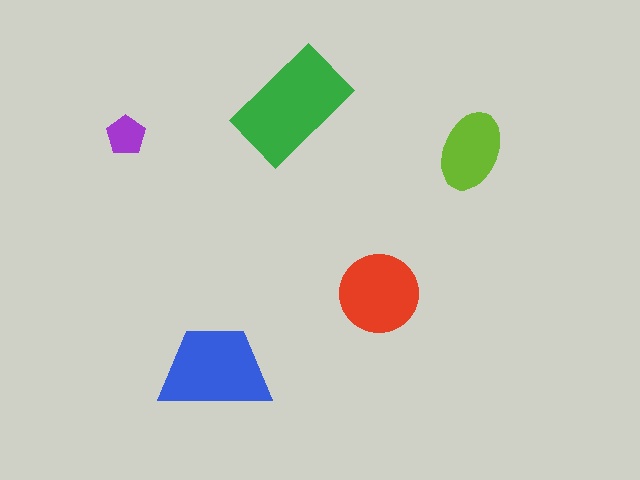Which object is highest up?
The green rectangle is topmost.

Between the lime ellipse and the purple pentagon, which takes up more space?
The lime ellipse.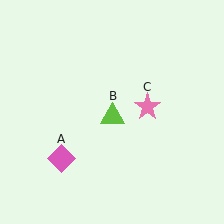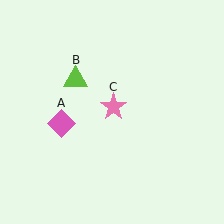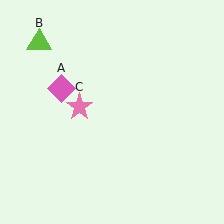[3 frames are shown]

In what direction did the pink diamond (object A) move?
The pink diamond (object A) moved up.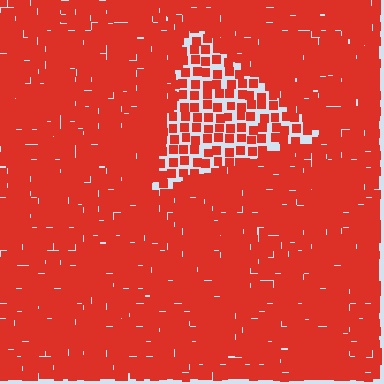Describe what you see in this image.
The image contains small red elements arranged at two different densities. A triangle-shaped region is visible where the elements are less densely packed than the surrounding area.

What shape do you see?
I see a triangle.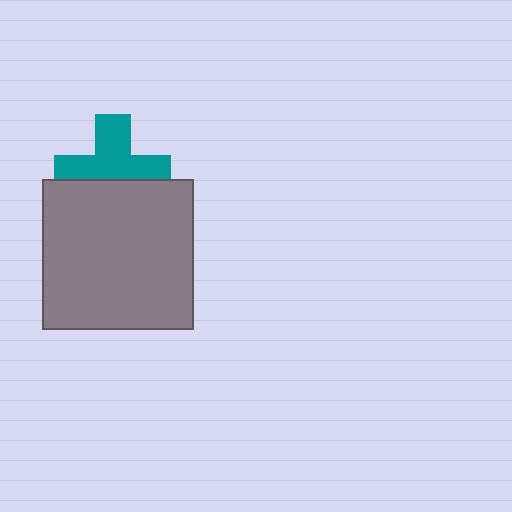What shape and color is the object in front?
The object in front is a gray square.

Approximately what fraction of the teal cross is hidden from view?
Roughly 40% of the teal cross is hidden behind the gray square.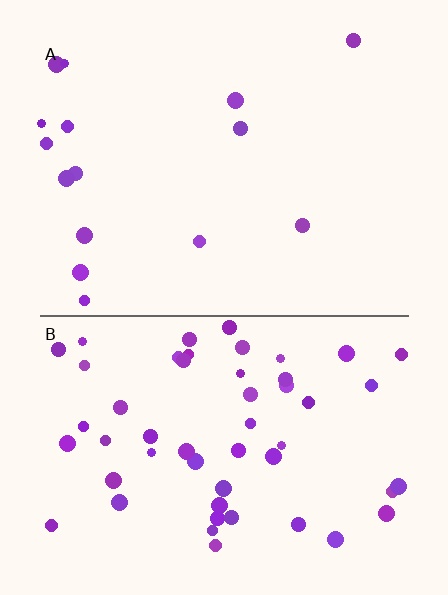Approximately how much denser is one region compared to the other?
Approximately 3.4× — region B over region A.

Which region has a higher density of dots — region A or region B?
B (the bottom).